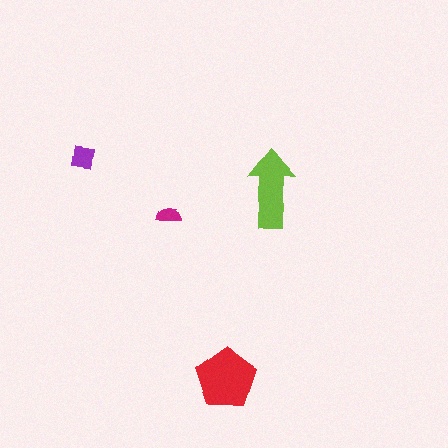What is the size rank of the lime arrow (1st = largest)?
2nd.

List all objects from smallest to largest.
The magenta semicircle, the purple square, the lime arrow, the red pentagon.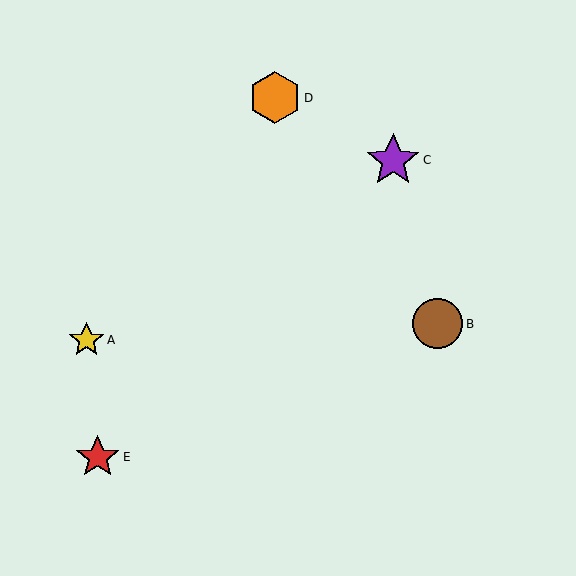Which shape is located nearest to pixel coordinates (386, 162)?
The purple star (labeled C) at (393, 160) is nearest to that location.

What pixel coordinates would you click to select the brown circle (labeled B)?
Click at (438, 324) to select the brown circle B.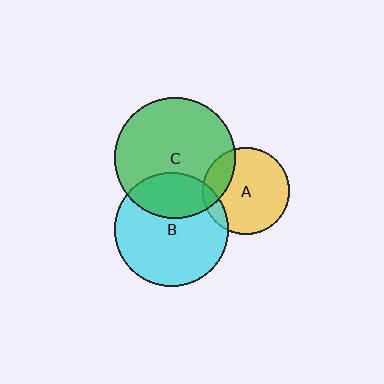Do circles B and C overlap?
Yes.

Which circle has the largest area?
Circle C (green).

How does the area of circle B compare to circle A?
Approximately 1.7 times.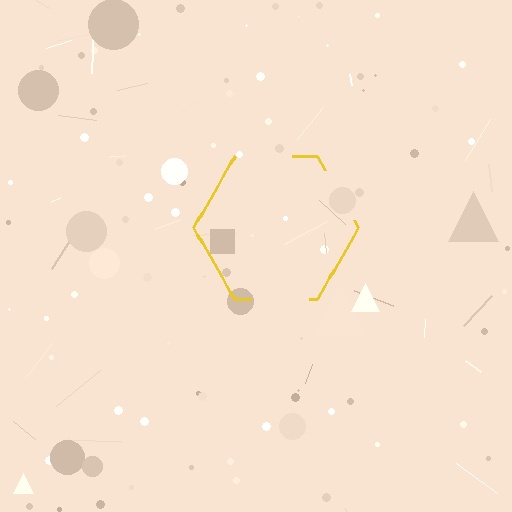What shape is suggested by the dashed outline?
The dashed outline suggests a hexagon.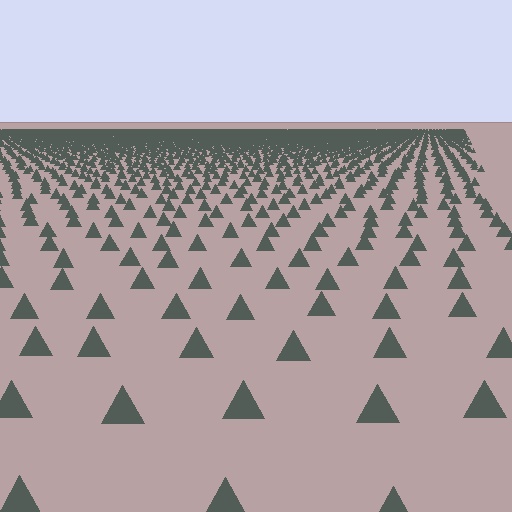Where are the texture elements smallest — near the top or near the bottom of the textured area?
Near the top.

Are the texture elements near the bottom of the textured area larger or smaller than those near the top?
Larger. Near the bottom, elements are closer to the viewer and appear at a bigger on-screen size.